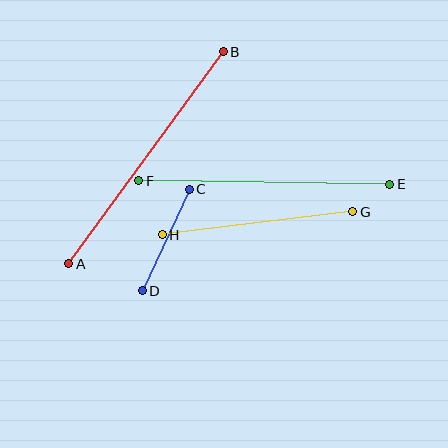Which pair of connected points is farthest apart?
Points A and B are farthest apart.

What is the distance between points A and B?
The distance is approximately 262 pixels.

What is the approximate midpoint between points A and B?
The midpoint is at approximately (146, 158) pixels.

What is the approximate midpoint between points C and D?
The midpoint is at approximately (166, 240) pixels.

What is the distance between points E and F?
The distance is approximately 251 pixels.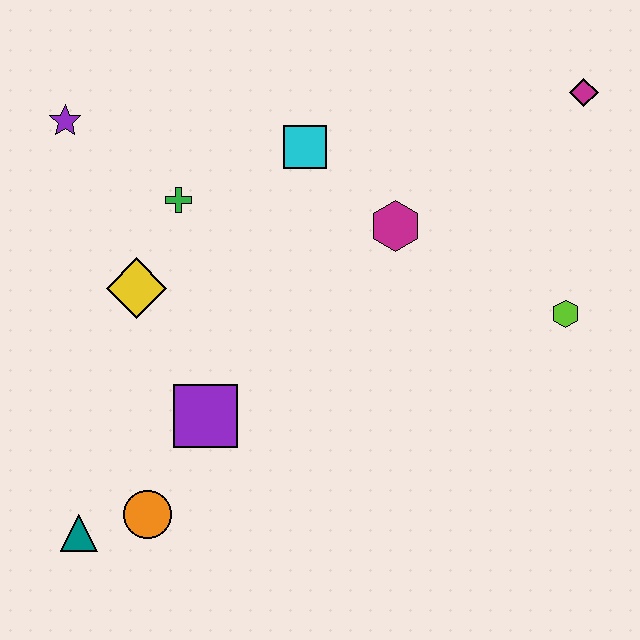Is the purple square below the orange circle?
No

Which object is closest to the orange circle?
The teal triangle is closest to the orange circle.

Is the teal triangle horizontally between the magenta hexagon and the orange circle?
No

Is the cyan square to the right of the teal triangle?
Yes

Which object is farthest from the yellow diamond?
The magenta diamond is farthest from the yellow diamond.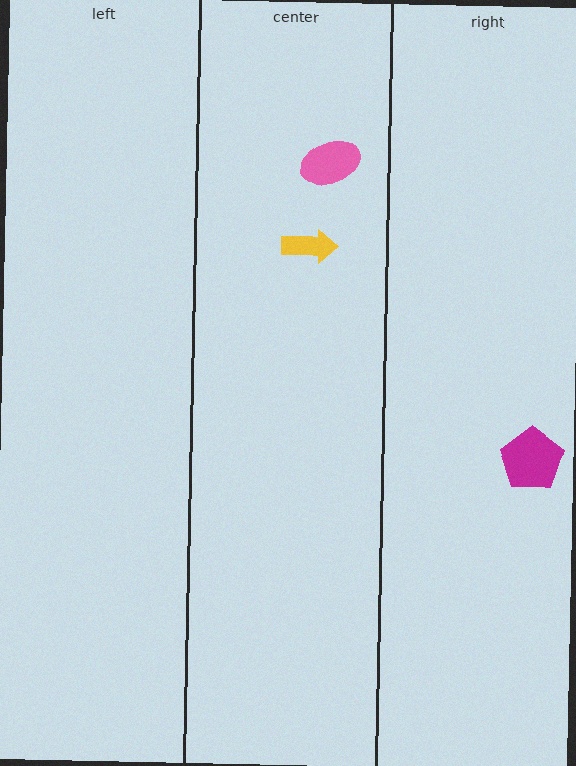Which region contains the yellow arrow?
The center region.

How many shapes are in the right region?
1.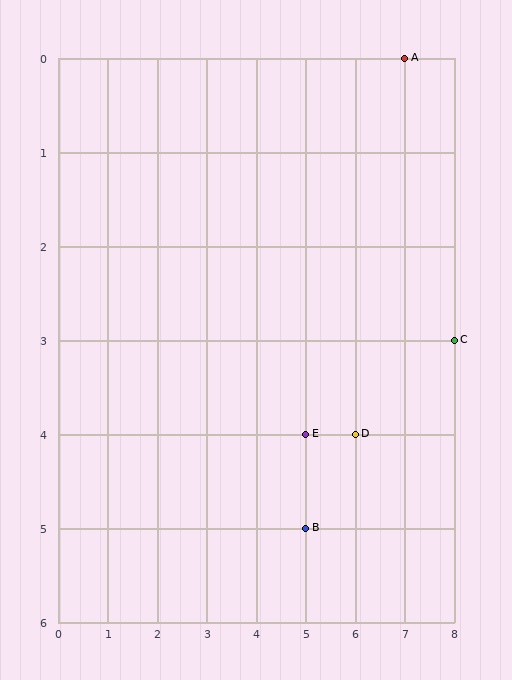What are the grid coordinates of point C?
Point C is at grid coordinates (8, 3).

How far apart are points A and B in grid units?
Points A and B are 2 columns and 5 rows apart (about 5.4 grid units diagonally).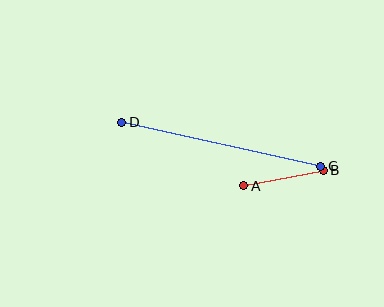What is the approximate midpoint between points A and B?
The midpoint is at approximately (283, 178) pixels.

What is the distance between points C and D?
The distance is approximately 204 pixels.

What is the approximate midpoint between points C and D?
The midpoint is at approximately (221, 144) pixels.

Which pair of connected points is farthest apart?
Points C and D are farthest apart.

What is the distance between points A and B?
The distance is approximately 81 pixels.